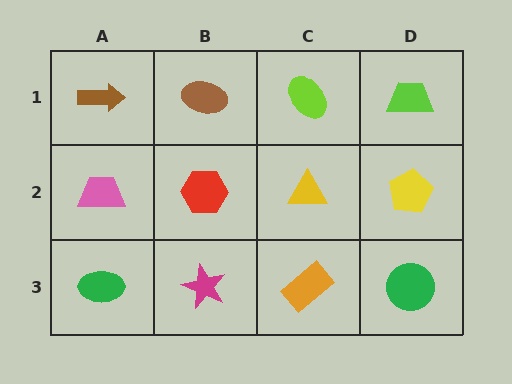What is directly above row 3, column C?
A yellow triangle.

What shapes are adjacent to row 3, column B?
A red hexagon (row 2, column B), a green ellipse (row 3, column A), an orange rectangle (row 3, column C).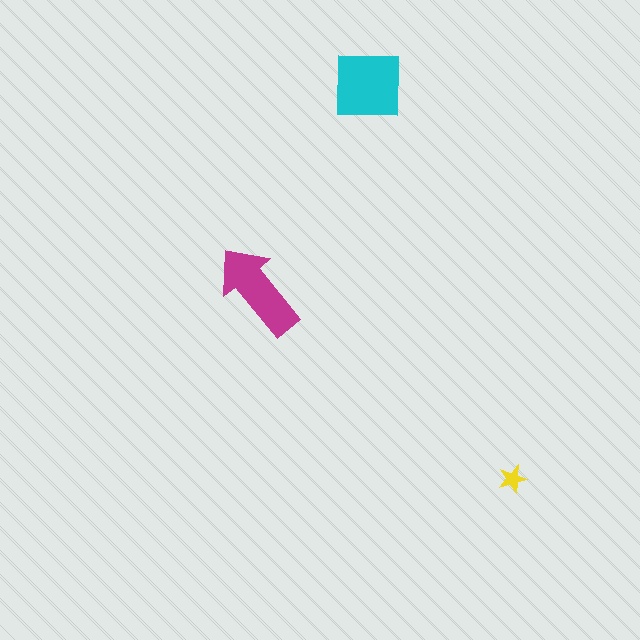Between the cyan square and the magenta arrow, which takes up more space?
The cyan square.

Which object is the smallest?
The yellow star.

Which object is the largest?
The cyan square.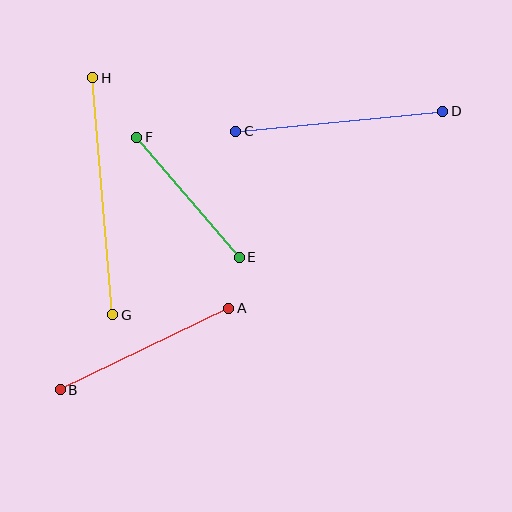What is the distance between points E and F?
The distance is approximately 158 pixels.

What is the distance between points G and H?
The distance is approximately 238 pixels.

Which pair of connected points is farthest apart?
Points G and H are farthest apart.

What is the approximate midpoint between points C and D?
The midpoint is at approximately (339, 121) pixels.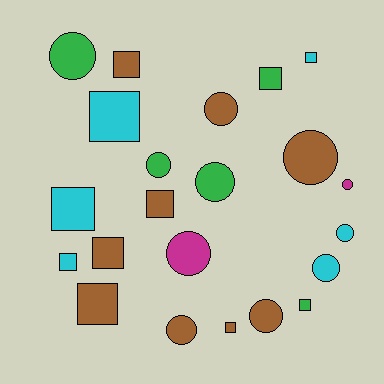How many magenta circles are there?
There are 2 magenta circles.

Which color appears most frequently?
Brown, with 9 objects.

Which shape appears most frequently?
Square, with 11 objects.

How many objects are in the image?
There are 22 objects.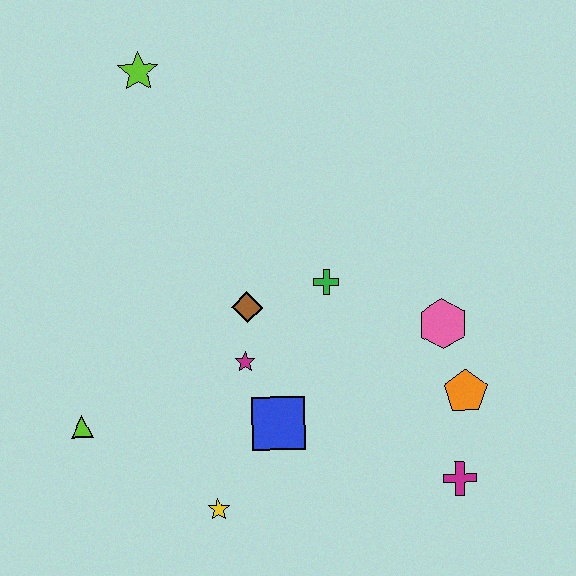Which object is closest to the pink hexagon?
The orange pentagon is closest to the pink hexagon.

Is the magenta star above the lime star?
No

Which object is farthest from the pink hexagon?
The lime star is farthest from the pink hexagon.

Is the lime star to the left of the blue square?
Yes